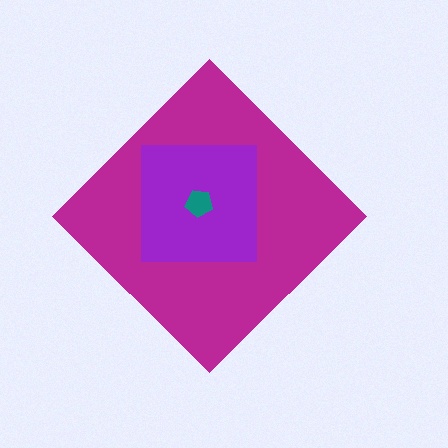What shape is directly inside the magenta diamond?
The purple square.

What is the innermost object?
The teal pentagon.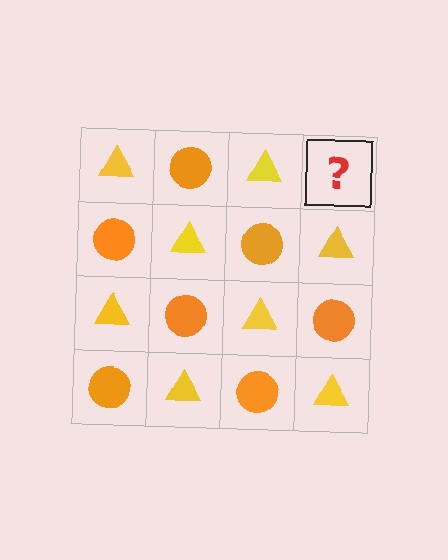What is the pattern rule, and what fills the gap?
The rule is that it alternates yellow triangle and orange circle in a checkerboard pattern. The gap should be filled with an orange circle.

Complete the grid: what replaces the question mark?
The question mark should be replaced with an orange circle.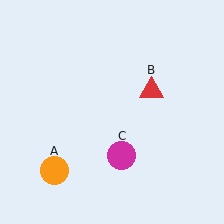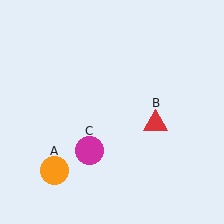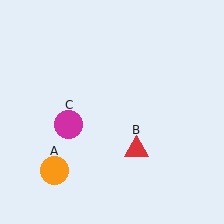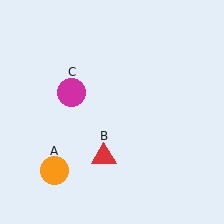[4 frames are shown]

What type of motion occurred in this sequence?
The red triangle (object B), magenta circle (object C) rotated clockwise around the center of the scene.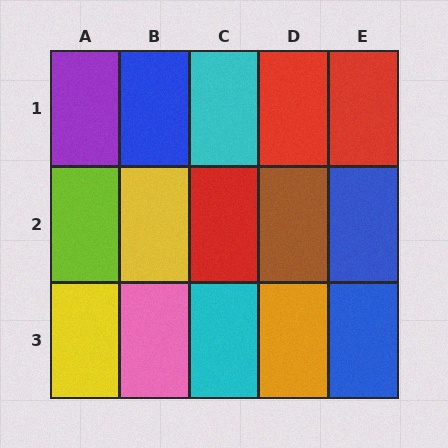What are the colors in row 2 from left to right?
Lime, yellow, red, brown, blue.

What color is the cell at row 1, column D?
Red.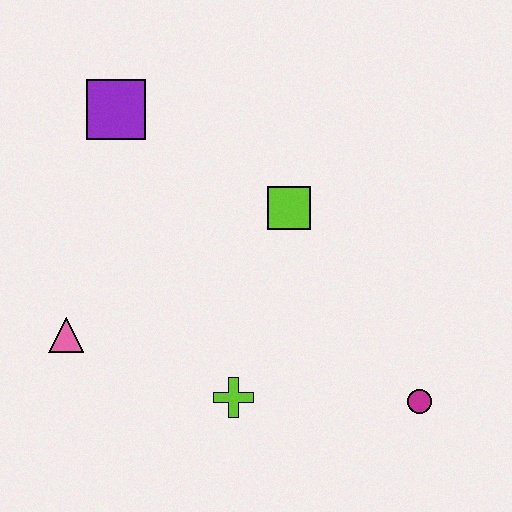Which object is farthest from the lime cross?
The purple square is farthest from the lime cross.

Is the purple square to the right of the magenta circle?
No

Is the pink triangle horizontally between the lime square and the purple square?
No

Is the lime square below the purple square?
Yes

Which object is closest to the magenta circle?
The lime cross is closest to the magenta circle.